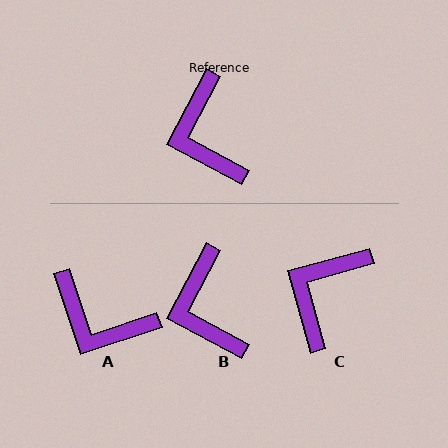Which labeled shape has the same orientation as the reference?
B.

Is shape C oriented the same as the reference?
No, it is off by about 47 degrees.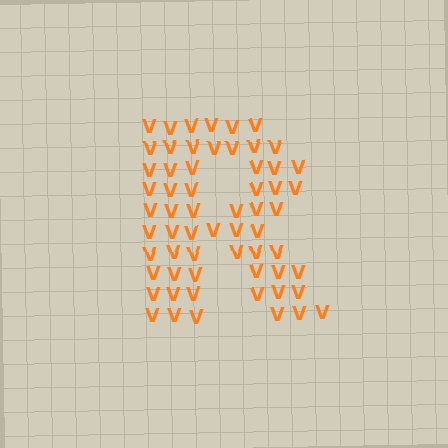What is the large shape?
The large shape is the letter R.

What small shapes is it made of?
It is made of small letter V's.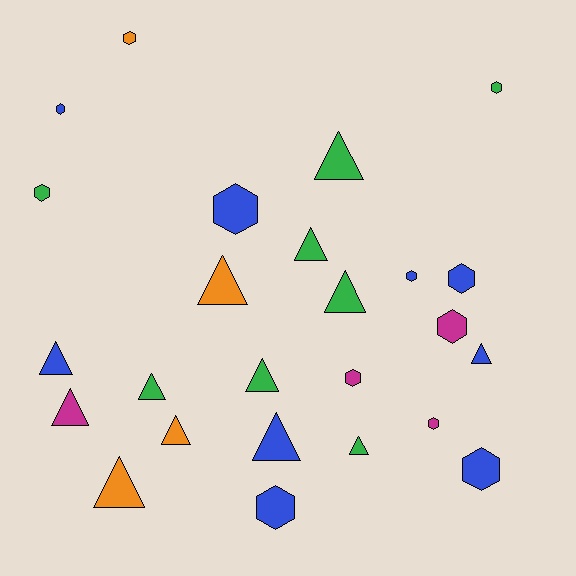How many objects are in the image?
There are 25 objects.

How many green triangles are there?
There are 6 green triangles.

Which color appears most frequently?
Blue, with 9 objects.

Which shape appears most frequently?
Triangle, with 13 objects.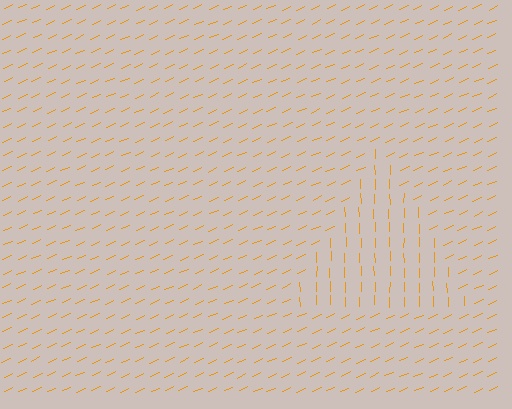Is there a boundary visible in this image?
Yes, there is a texture boundary formed by a change in line orientation.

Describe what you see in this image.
The image is filled with small orange line segments. A triangle region in the image has lines oriented differently from the surrounding lines, creating a visible texture boundary.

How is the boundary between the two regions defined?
The boundary is defined purely by a change in line orientation (approximately 67 degrees difference). All lines are the same color and thickness.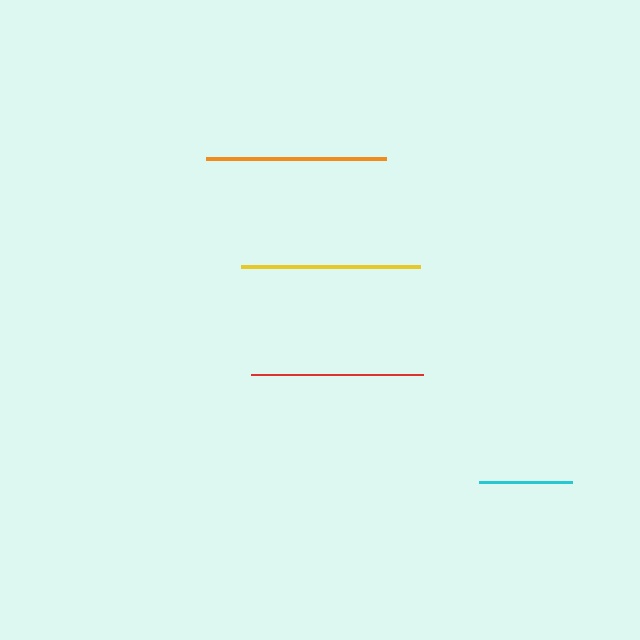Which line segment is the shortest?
The cyan line is the shortest at approximately 93 pixels.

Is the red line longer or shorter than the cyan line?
The red line is longer than the cyan line.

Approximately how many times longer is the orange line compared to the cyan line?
The orange line is approximately 1.9 times the length of the cyan line.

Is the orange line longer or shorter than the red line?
The orange line is longer than the red line.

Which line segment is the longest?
The orange line is the longest at approximately 179 pixels.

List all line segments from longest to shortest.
From longest to shortest: orange, yellow, red, cyan.